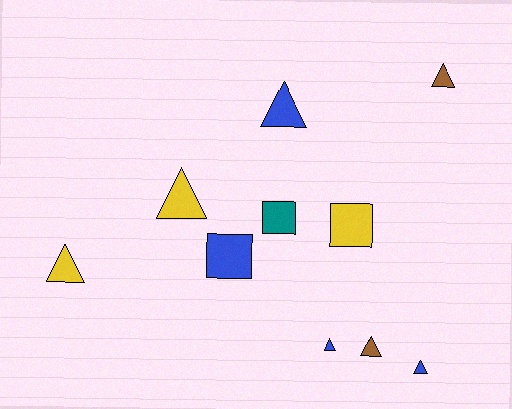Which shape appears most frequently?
Triangle, with 7 objects.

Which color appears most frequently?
Blue, with 4 objects.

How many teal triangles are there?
There are no teal triangles.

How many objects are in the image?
There are 10 objects.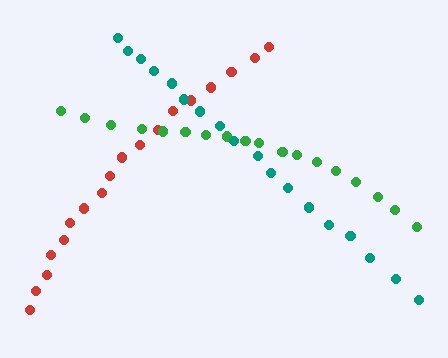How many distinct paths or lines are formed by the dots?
There are 3 distinct paths.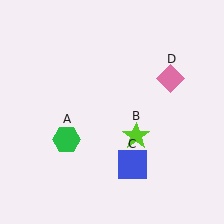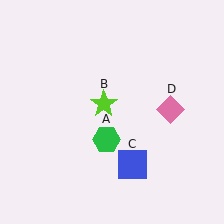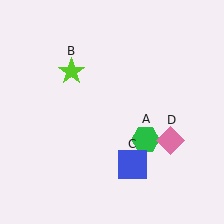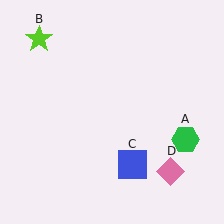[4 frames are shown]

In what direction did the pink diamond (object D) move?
The pink diamond (object D) moved down.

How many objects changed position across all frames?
3 objects changed position: green hexagon (object A), lime star (object B), pink diamond (object D).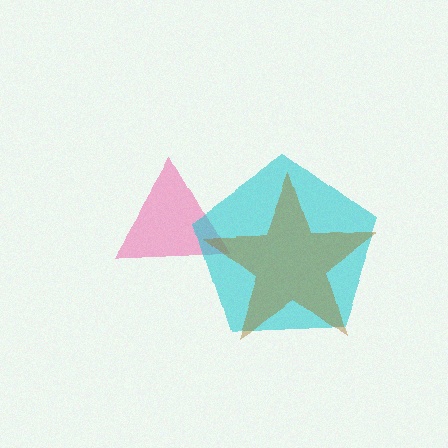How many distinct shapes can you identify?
There are 3 distinct shapes: a pink triangle, a cyan pentagon, a brown star.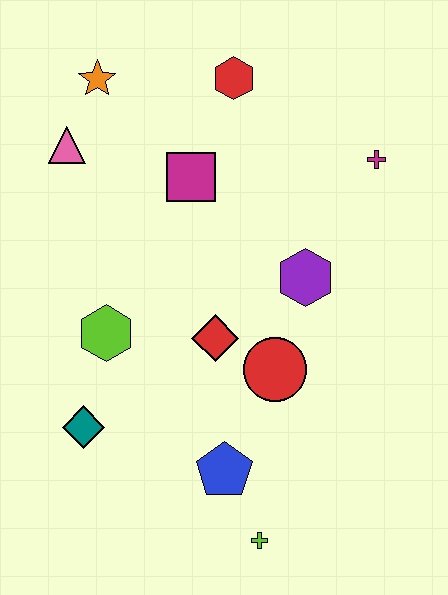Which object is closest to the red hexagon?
The magenta square is closest to the red hexagon.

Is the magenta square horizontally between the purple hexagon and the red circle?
No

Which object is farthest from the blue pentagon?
The orange star is farthest from the blue pentagon.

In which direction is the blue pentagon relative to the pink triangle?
The blue pentagon is below the pink triangle.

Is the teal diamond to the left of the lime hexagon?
Yes